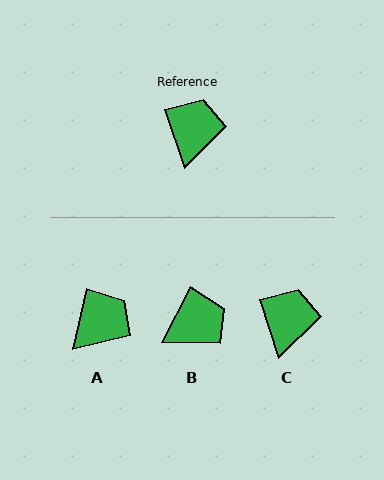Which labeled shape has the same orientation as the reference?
C.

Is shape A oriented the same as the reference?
No, it is off by about 31 degrees.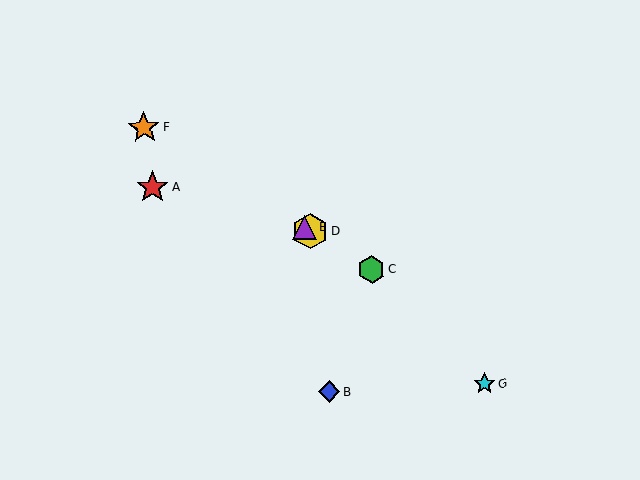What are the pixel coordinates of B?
Object B is at (329, 391).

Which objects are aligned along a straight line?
Objects C, D, E, F are aligned along a straight line.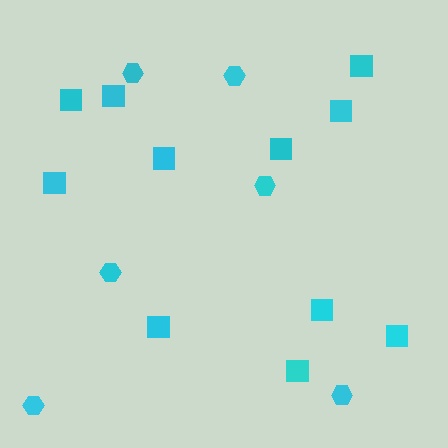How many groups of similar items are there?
There are 2 groups: one group of squares (11) and one group of hexagons (6).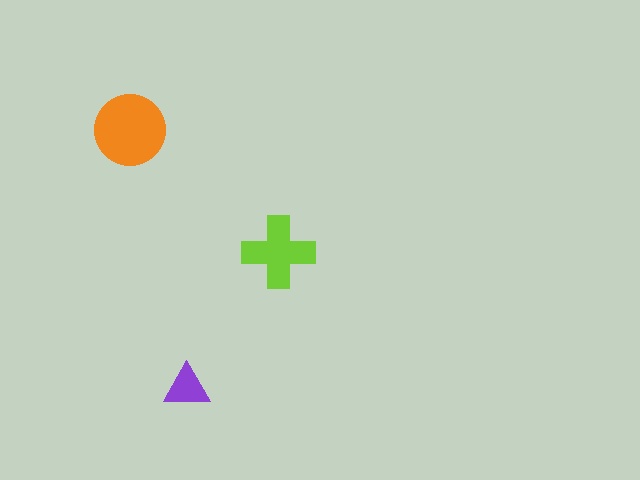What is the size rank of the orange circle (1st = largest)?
1st.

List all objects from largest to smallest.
The orange circle, the lime cross, the purple triangle.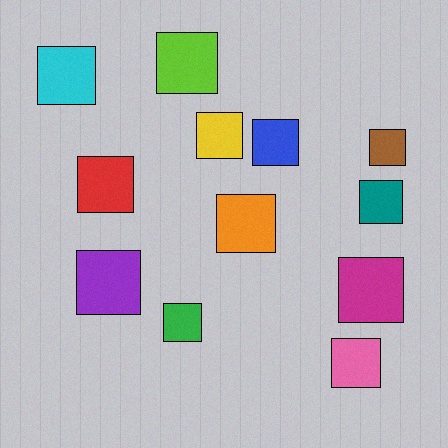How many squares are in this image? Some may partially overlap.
There are 12 squares.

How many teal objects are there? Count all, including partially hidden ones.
There is 1 teal object.